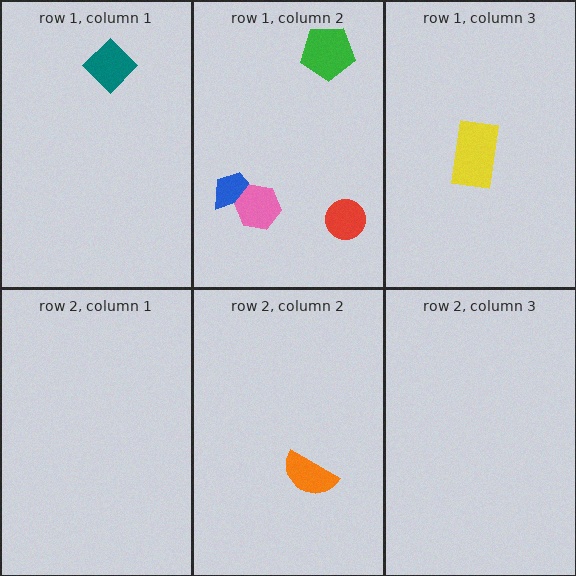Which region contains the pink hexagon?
The row 1, column 2 region.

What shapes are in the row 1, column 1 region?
The teal diamond.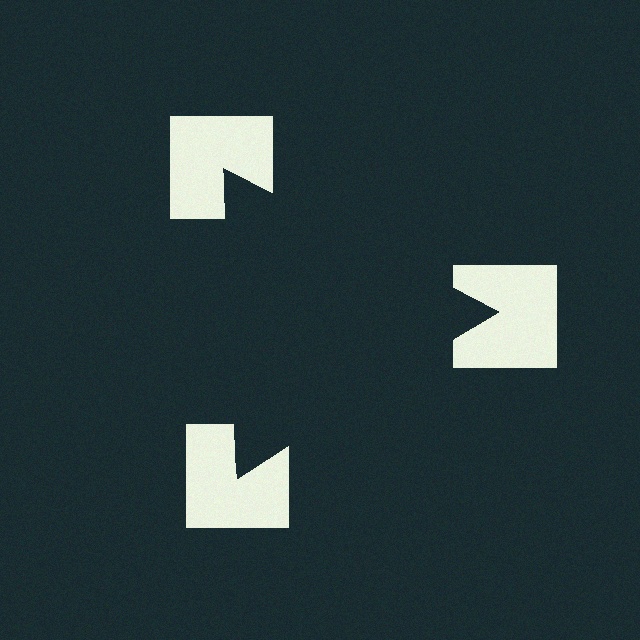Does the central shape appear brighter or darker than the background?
It typically appears slightly darker than the background, even though no actual brightness change is drawn.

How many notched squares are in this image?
There are 3 — one at each vertex of the illusory triangle.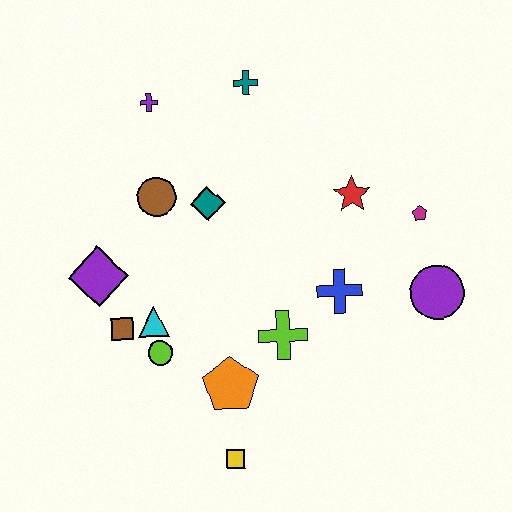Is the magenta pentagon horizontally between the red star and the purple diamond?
No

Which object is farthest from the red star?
The yellow square is farthest from the red star.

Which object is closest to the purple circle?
The magenta pentagon is closest to the purple circle.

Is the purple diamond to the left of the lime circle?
Yes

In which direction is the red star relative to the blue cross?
The red star is above the blue cross.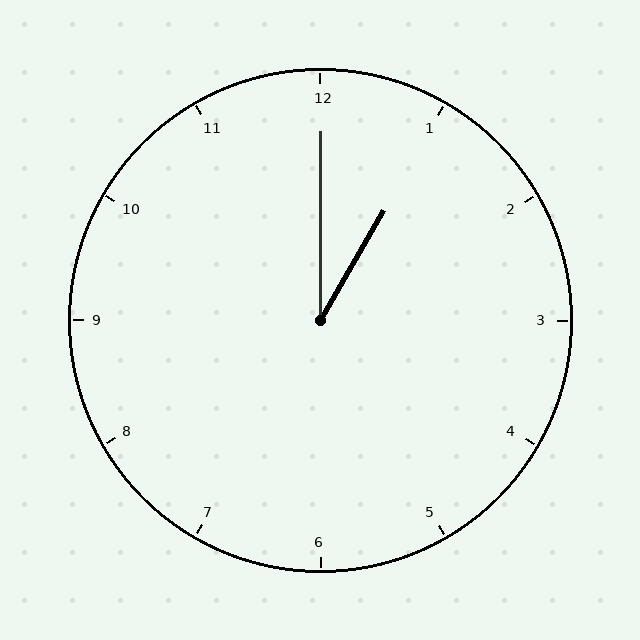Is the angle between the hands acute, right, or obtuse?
It is acute.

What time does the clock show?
1:00.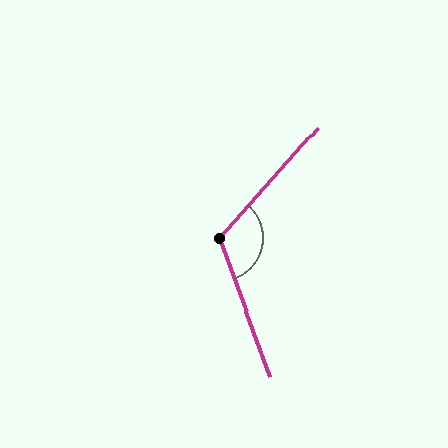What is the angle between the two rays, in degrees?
Approximately 118 degrees.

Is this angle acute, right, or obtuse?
It is obtuse.